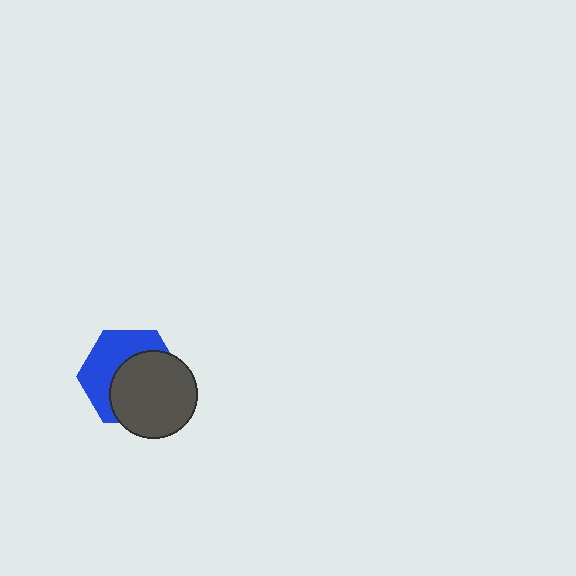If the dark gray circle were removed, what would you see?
You would see the complete blue hexagon.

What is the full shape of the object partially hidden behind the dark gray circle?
The partially hidden object is a blue hexagon.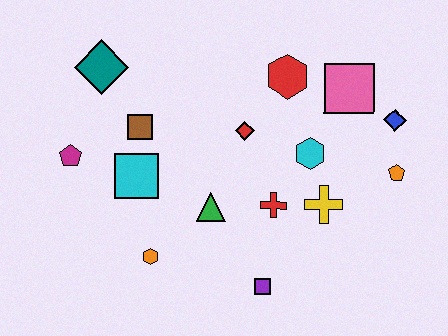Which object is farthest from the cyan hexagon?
The magenta pentagon is farthest from the cyan hexagon.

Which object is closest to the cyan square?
The brown square is closest to the cyan square.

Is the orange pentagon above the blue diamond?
No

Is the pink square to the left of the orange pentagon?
Yes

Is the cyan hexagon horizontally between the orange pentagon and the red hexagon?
Yes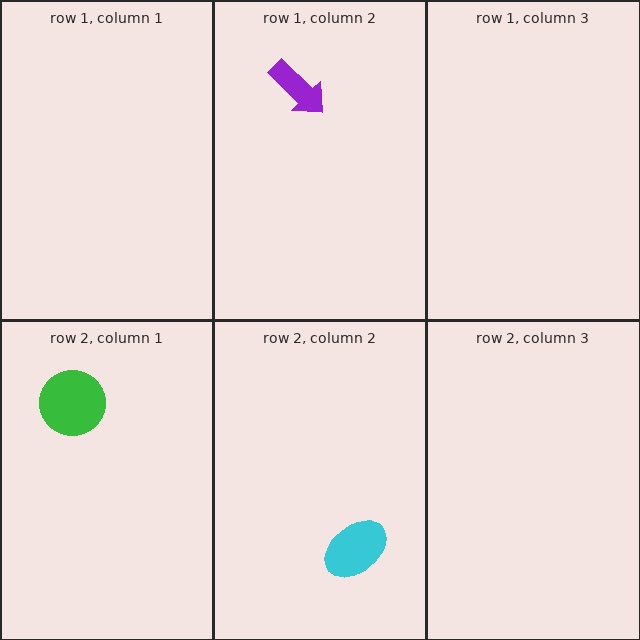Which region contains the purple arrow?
The row 1, column 2 region.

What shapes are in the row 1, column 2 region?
The purple arrow.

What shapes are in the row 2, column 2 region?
The cyan ellipse.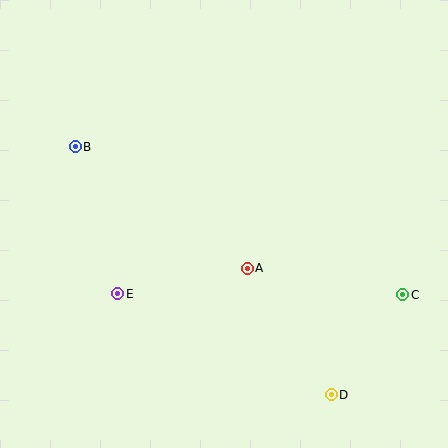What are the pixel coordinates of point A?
Point A is at (247, 268).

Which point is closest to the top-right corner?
Point C is closest to the top-right corner.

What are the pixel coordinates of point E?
Point E is at (118, 294).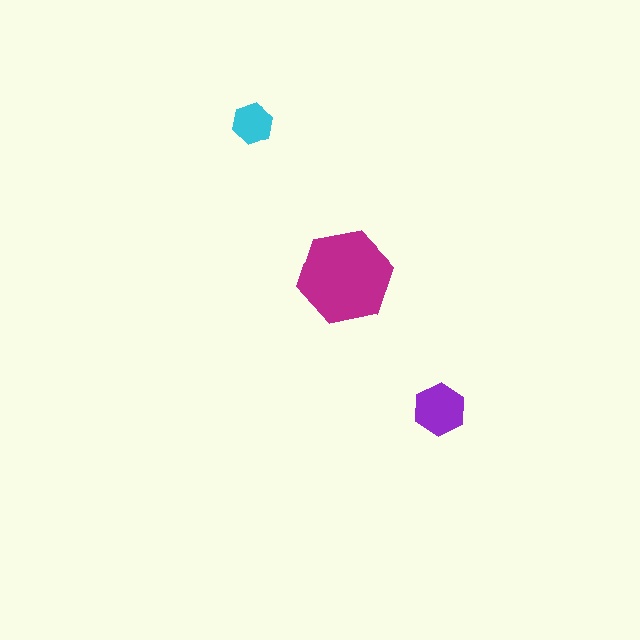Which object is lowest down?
The purple hexagon is bottommost.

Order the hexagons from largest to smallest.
the magenta one, the purple one, the cyan one.